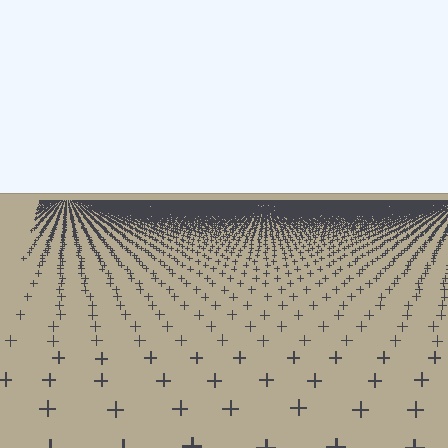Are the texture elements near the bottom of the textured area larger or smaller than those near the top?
Larger. Near the bottom, elements are closer to the viewer and appear at a bigger on-screen size.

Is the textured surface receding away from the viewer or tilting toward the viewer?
The surface is receding away from the viewer. Texture elements get smaller and denser toward the top.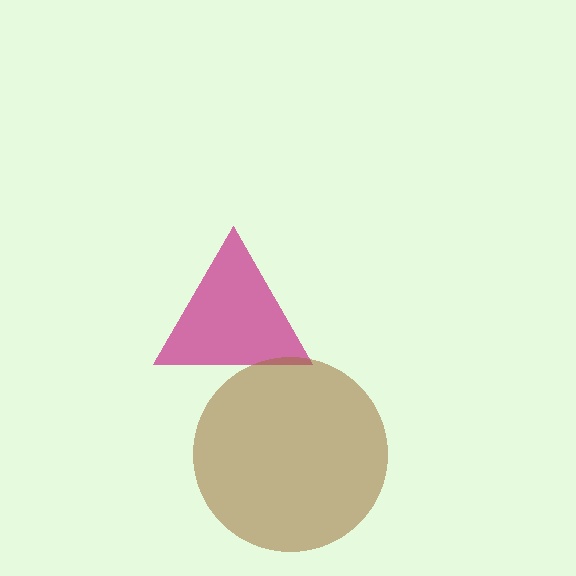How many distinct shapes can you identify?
There are 2 distinct shapes: a magenta triangle, a brown circle.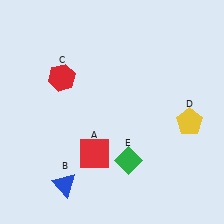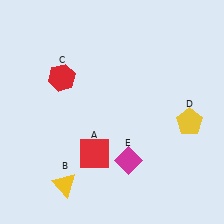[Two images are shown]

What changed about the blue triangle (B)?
In Image 1, B is blue. In Image 2, it changed to yellow.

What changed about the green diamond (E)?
In Image 1, E is green. In Image 2, it changed to magenta.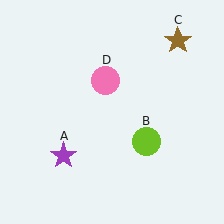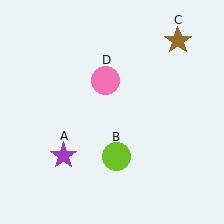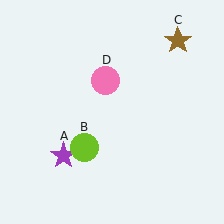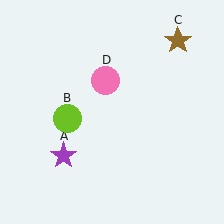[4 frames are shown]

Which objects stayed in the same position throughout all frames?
Purple star (object A) and brown star (object C) and pink circle (object D) remained stationary.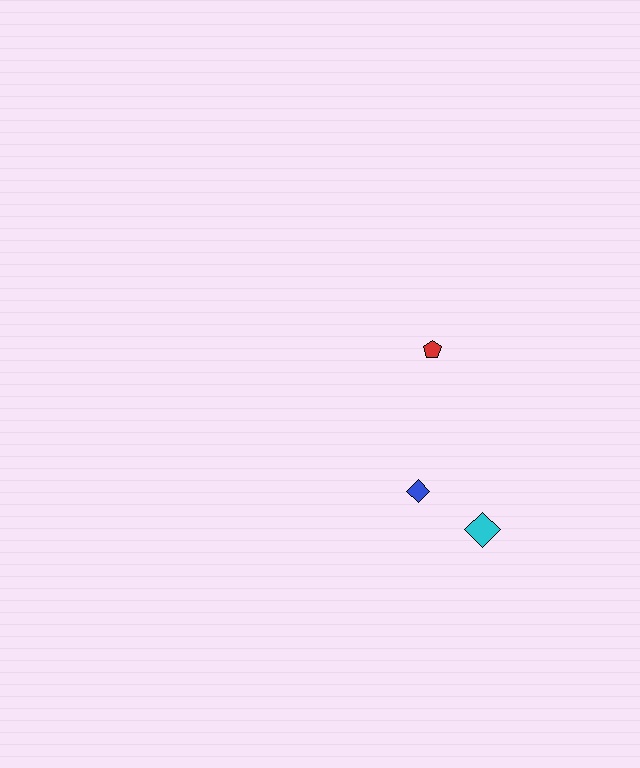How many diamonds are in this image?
There are 2 diamonds.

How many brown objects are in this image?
There are no brown objects.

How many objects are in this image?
There are 3 objects.